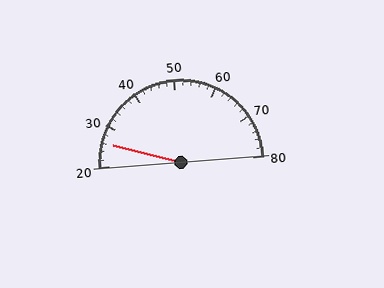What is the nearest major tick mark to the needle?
The nearest major tick mark is 30.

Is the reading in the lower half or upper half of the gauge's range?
The reading is in the lower half of the range (20 to 80).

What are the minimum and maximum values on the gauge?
The gauge ranges from 20 to 80.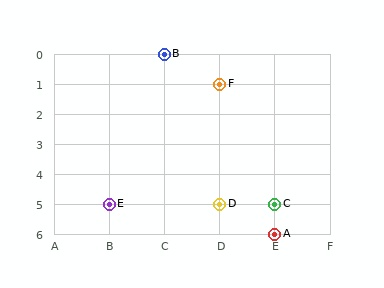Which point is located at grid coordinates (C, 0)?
Point B is at (C, 0).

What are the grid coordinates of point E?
Point E is at grid coordinates (B, 5).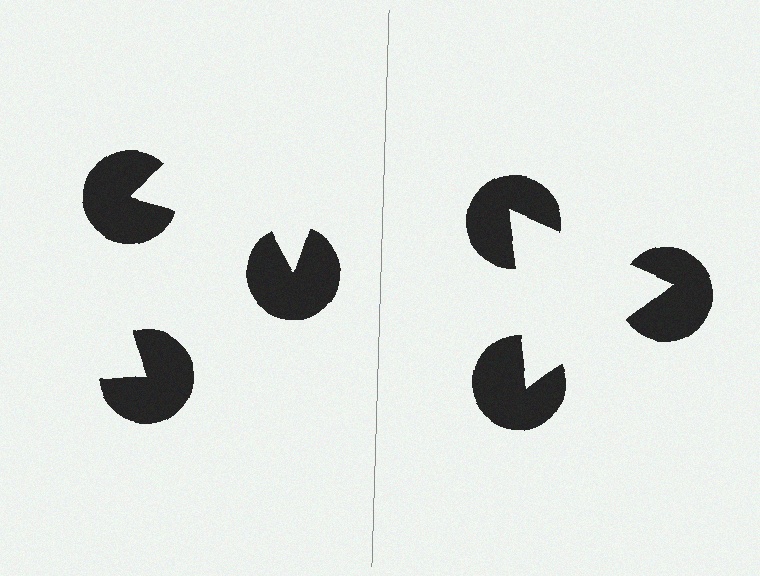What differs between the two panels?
The pac-man discs are positioned identically on both sides; only the wedge orientations differ. On the right they align to a triangle; on the left they are misaligned.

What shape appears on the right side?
An illusory triangle.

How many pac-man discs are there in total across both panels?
6 — 3 on each side.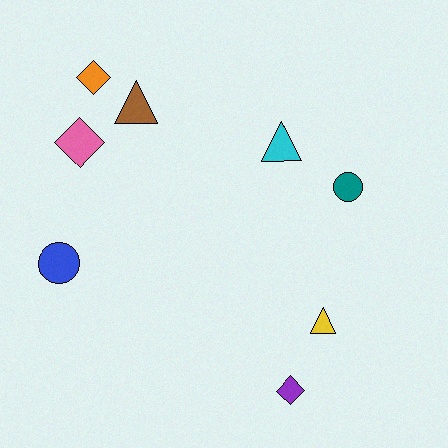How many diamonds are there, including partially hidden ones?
There are 3 diamonds.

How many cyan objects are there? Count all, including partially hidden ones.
There is 1 cyan object.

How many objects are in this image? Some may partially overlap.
There are 8 objects.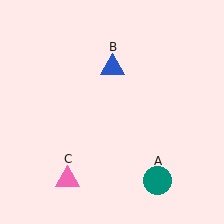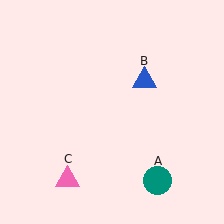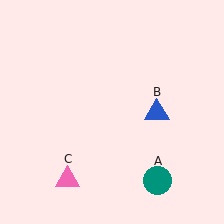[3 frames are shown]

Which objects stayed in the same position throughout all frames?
Teal circle (object A) and pink triangle (object C) remained stationary.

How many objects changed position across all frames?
1 object changed position: blue triangle (object B).